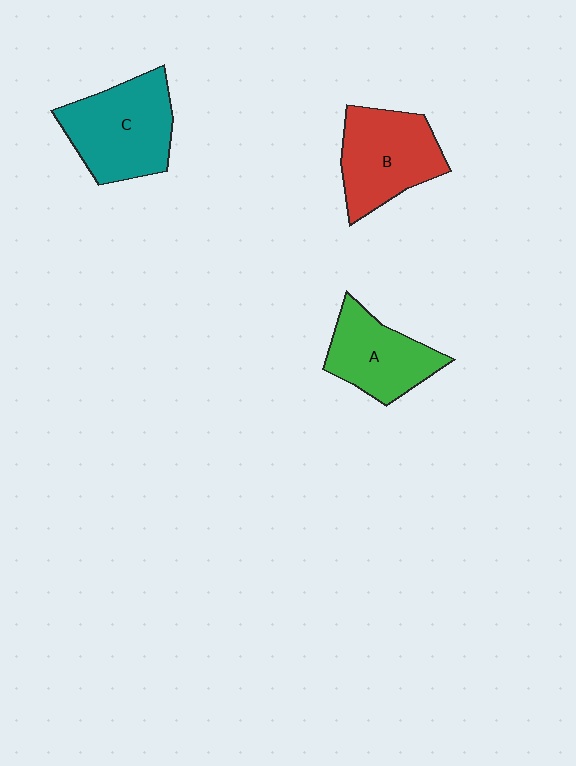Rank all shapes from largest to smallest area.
From largest to smallest: C (teal), B (red), A (green).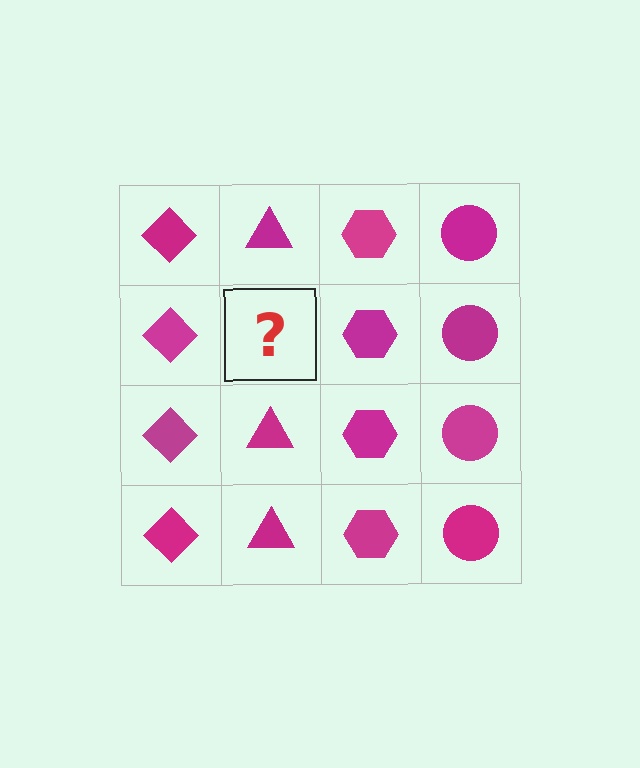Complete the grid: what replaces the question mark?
The question mark should be replaced with a magenta triangle.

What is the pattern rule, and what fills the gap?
The rule is that each column has a consistent shape. The gap should be filled with a magenta triangle.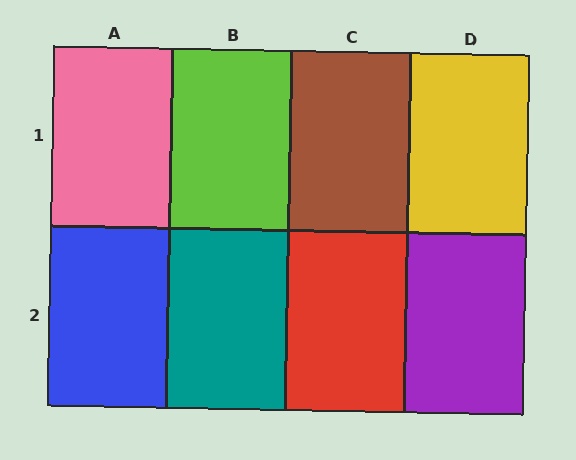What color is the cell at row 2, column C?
Red.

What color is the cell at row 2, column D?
Purple.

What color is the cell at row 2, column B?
Teal.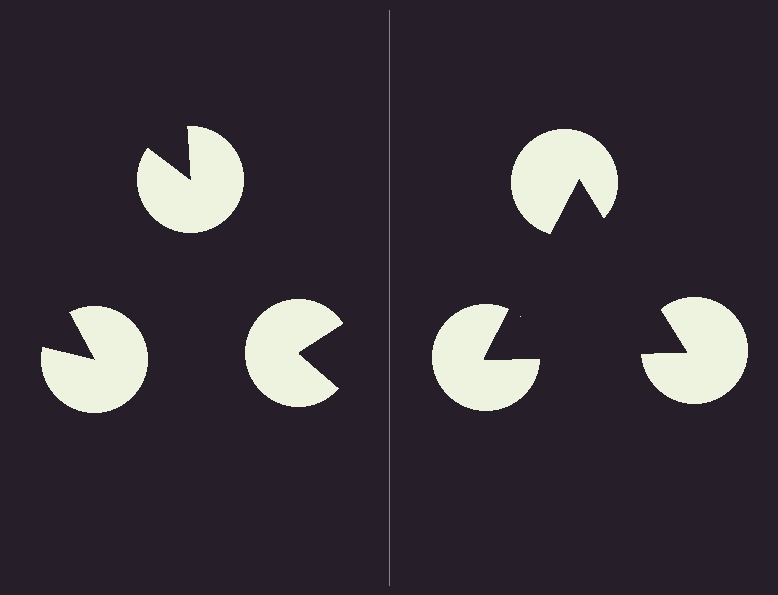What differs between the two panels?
The pac-man discs are positioned identically on both sides; only the wedge orientations differ. On the right they align to a triangle; on the left they are misaligned.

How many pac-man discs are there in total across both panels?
6 — 3 on each side.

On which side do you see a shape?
An illusory triangle appears on the right side. On the left side the wedge cuts are rotated, so no coherent shape forms.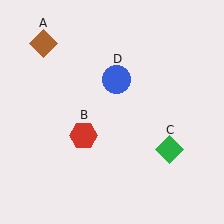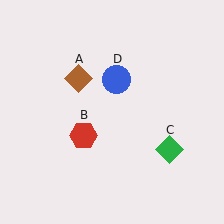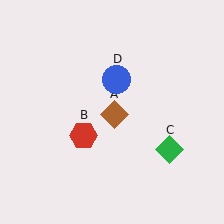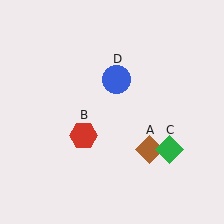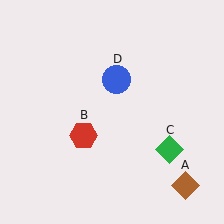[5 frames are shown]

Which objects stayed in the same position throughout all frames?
Red hexagon (object B) and green diamond (object C) and blue circle (object D) remained stationary.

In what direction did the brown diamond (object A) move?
The brown diamond (object A) moved down and to the right.